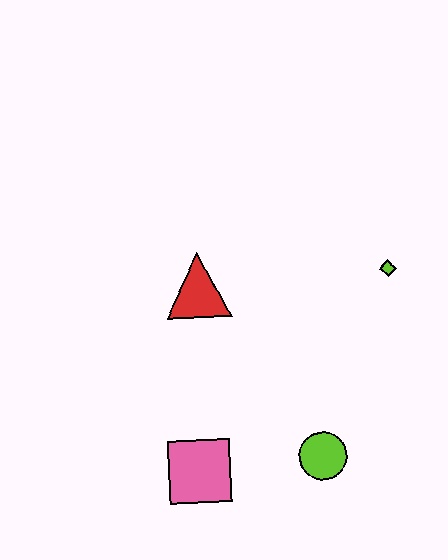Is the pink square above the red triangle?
No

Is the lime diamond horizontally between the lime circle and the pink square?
No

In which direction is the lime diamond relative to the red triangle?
The lime diamond is to the right of the red triangle.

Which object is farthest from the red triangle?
The lime circle is farthest from the red triangle.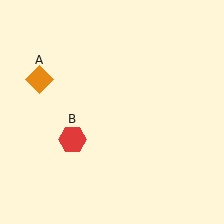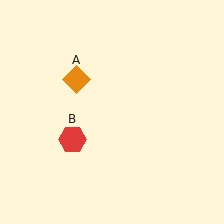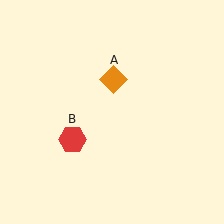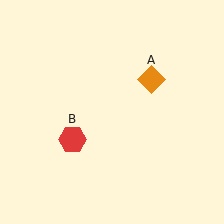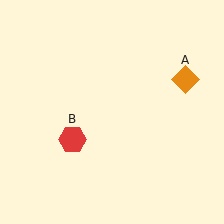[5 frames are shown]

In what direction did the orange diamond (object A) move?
The orange diamond (object A) moved right.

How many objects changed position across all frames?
1 object changed position: orange diamond (object A).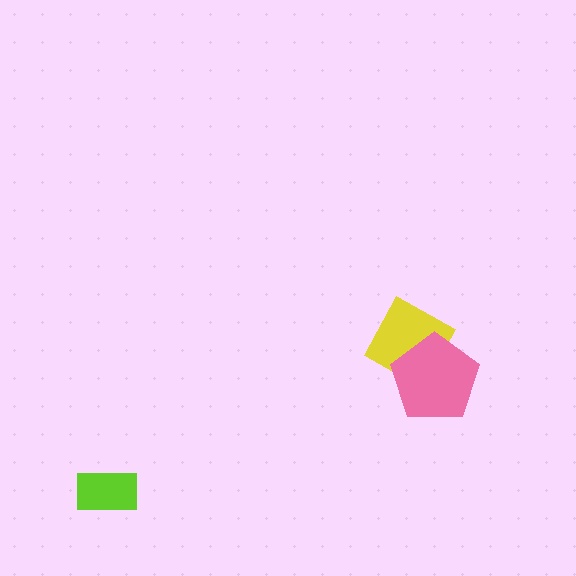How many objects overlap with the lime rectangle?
0 objects overlap with the lime rectangle.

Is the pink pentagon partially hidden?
No, no other shape covers it.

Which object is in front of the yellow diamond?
The pink pentagon is in front of the yellow diamond.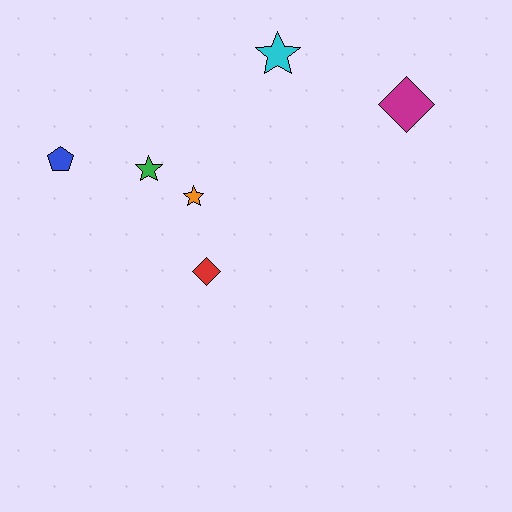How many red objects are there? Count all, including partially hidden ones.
There is 1 red object.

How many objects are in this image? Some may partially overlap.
There are 6 objects.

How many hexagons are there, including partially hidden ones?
There are no hexagons.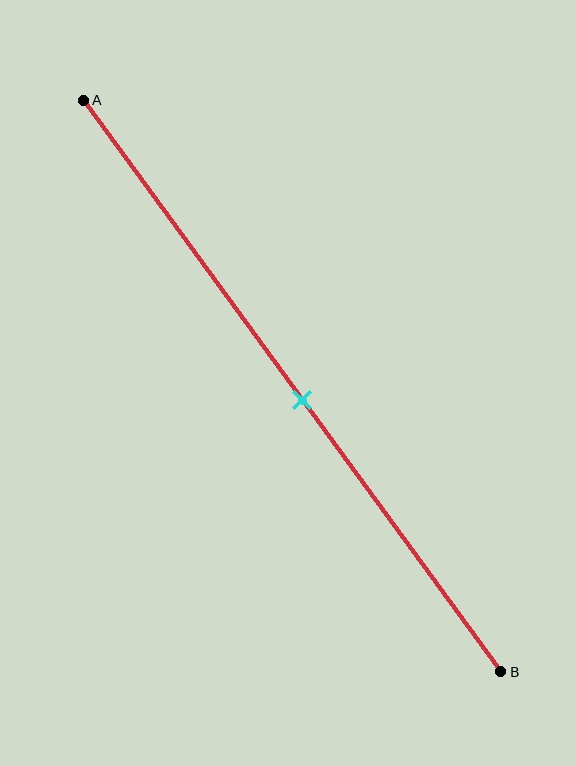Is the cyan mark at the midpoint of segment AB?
Yes, the mark is approximately at the midpoint.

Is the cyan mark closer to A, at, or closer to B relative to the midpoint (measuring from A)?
The cyan mark is approximately at the midpoint of segment AB.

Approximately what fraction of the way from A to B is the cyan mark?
The cyan mark is approximately 50% of the way from A to B.